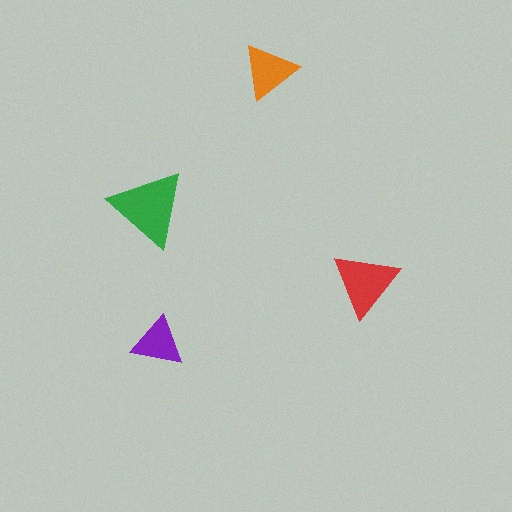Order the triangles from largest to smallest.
the green one, the red one, the orange one, the purple one.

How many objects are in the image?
There are 4 objects in the image.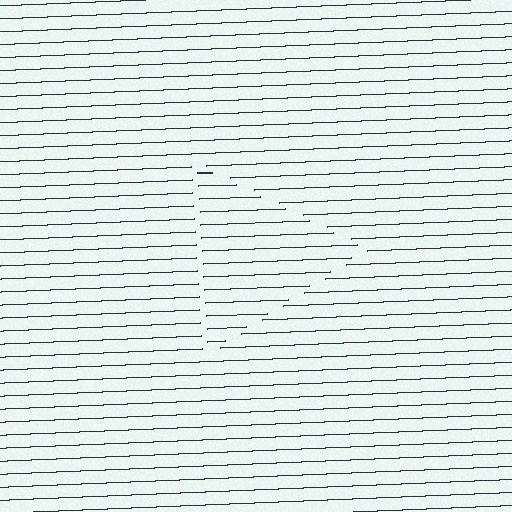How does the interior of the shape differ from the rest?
The interior of the shape contains the same grating, shifted by half a period — the contour is defined by the phase discontinuity where line-ends from the inner and outer gratings abut.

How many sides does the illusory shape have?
3 sides — the line-ends trace a triangle.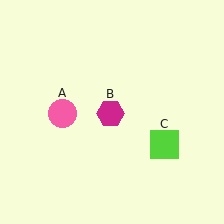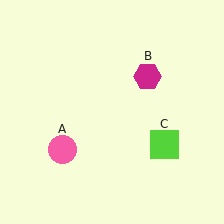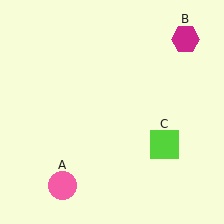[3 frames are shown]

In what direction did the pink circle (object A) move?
The pink circle (object A) moved down.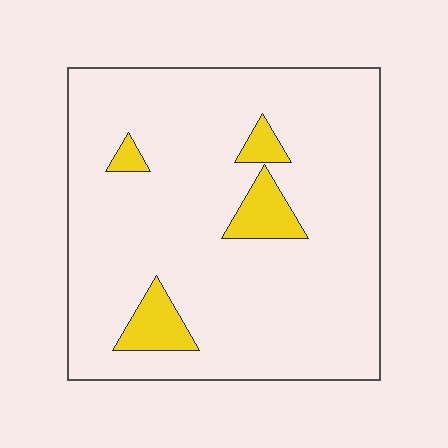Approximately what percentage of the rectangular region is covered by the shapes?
Approximately 10%.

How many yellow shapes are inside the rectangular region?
4.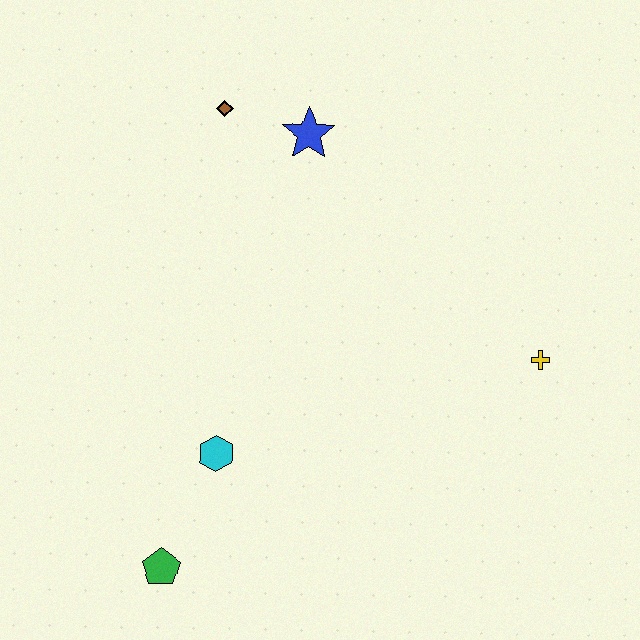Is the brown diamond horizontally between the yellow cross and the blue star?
No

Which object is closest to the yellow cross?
The blue star is closest to the yellow cross.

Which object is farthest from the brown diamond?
The green pentagon is farthest from the brown diamond.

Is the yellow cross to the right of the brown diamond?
Yes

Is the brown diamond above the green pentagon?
Yes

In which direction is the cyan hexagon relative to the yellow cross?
The cyan hexagon is to the left of the yellow cross.